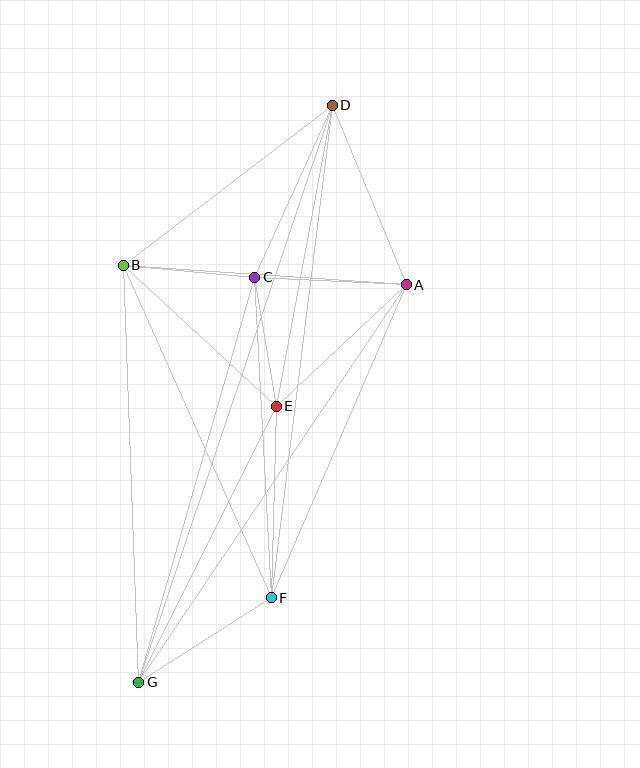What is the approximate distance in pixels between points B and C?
The distance between B and C is approximately 132 pixels.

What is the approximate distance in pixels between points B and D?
The distance between B and D is approximately 263 pixels.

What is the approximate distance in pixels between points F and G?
The distance between F and G is approximately 157 pixels.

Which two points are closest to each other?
Points C and E are closest to each other.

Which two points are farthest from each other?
Points D and G are farthest from each other.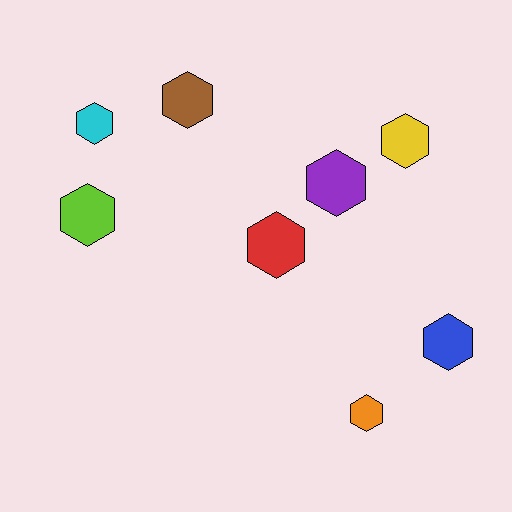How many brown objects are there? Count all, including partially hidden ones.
There is 1 brown object.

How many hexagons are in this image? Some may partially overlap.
There are 8 hexagons.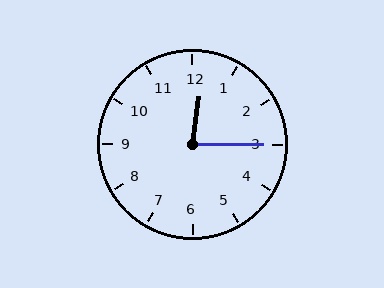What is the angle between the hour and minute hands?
Approximately 82 degrees.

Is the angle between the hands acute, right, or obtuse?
It is acute.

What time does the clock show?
12:15.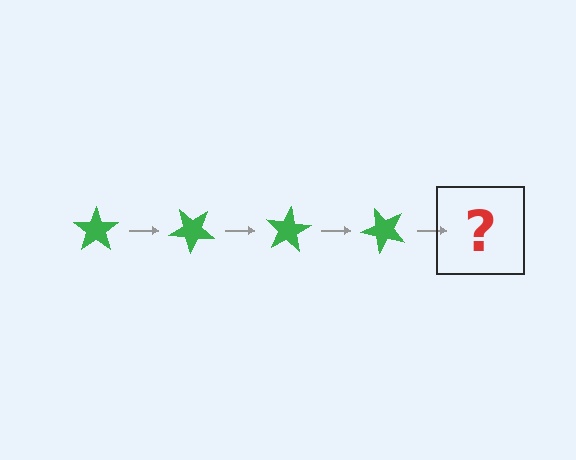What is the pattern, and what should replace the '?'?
The pattern is that the star rotates 40 degrees each step. The '?' should be a green star rotated 160 degrees.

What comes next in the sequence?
The next element should be a green star rotated 160 degrees.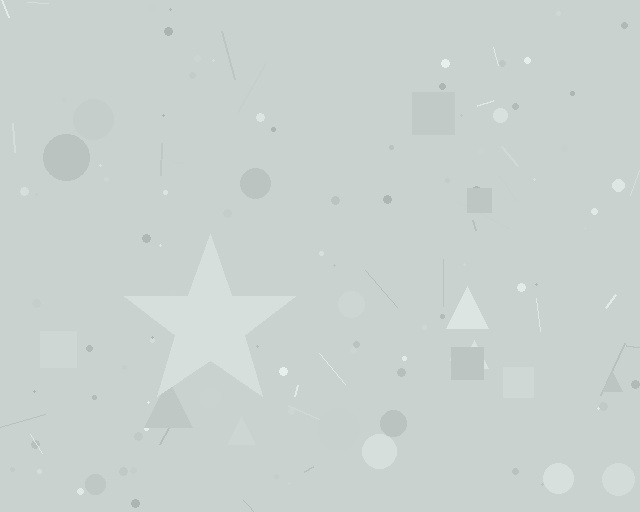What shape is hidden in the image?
A star is hidden in the image.